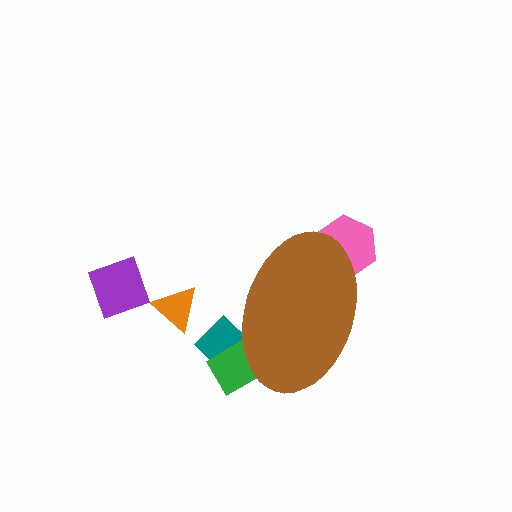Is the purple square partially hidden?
No, the purple square is fully visible.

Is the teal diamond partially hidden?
Yes, the teal diamond is partially hidden behind the brown ellipse.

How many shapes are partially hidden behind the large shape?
3 shapes are partially hidden.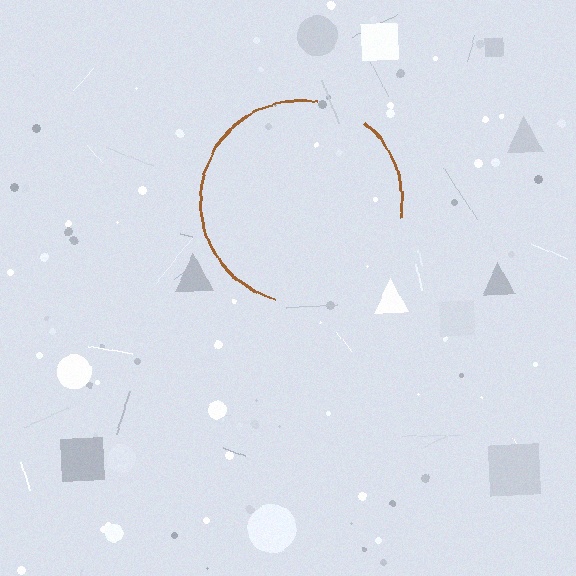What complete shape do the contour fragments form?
The contour fragments form a circle.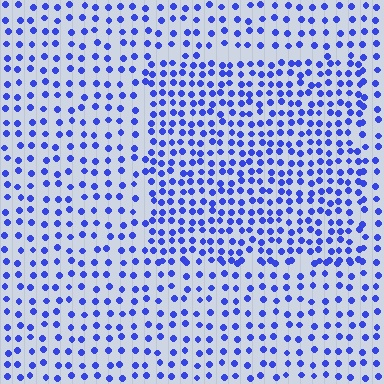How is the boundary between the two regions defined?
The boundary is defined by a change in element density (approximately 1.7x ratio). All elements are the same color, size, and shape.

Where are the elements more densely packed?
The elements are more densely packed inside the rectangle boundary.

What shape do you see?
I see a rectangle.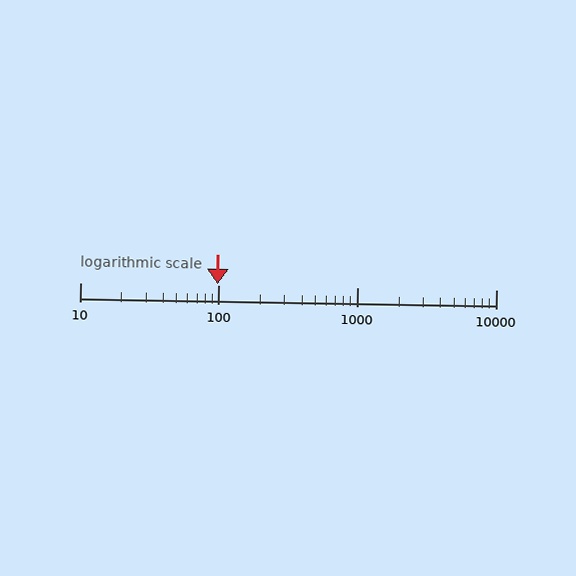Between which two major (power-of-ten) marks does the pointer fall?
The pointer is between 10 and 100.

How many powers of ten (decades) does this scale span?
The scale spans 3 decades, from 10 to 10000.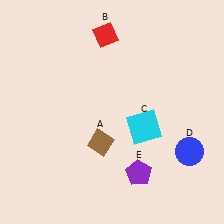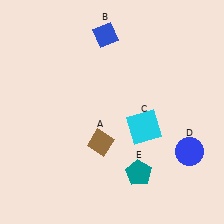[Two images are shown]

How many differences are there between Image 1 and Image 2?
There are 2 differences between the two images.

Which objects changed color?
B changed from red to blue. E changed from purple to teal.